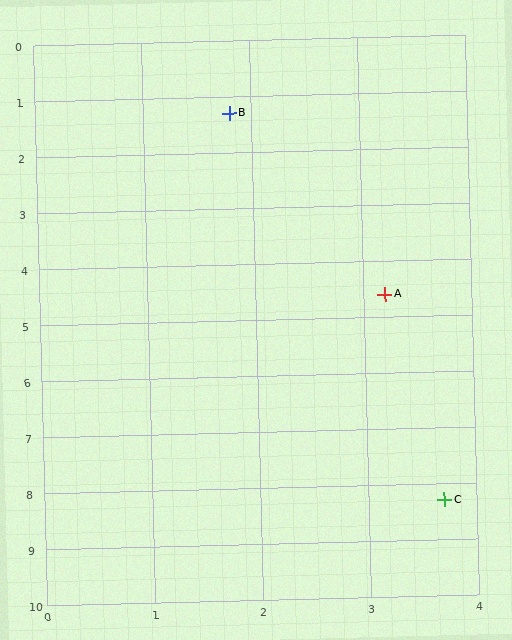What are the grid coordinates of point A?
Point A is at approximately (3.2, 4.6).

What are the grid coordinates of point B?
Point B is at approximately (1.8, 1.3).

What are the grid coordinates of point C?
Point C is at approximately (3.7, 8.3).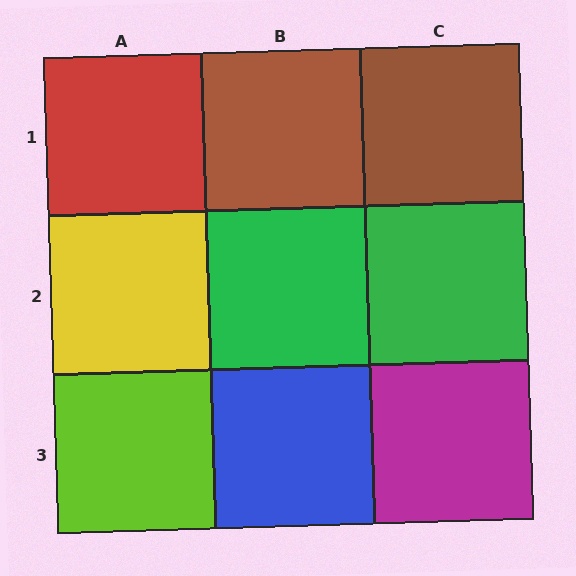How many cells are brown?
2 cells are brown.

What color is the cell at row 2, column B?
Green.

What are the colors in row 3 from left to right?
Lime, blue, magenta.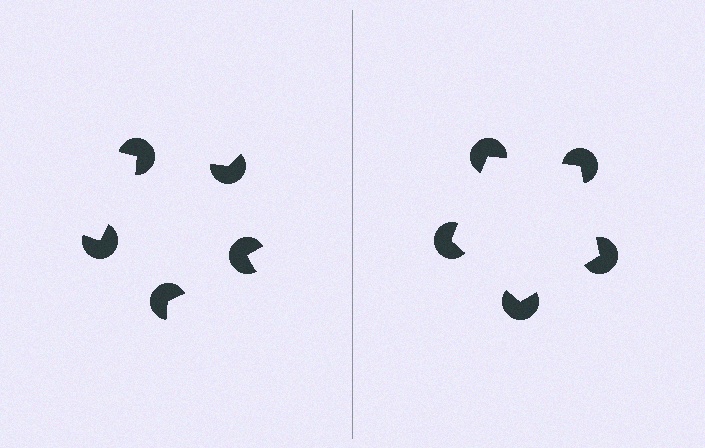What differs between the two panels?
The pac-man discs are positioned identically on both sides; only the wedge orientations differ. On the right they align to a pentagon; on the left they are misaligned.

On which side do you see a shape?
An illusory pentagon appears on the right side. On the left side the wedge cuts are rotated, so no coherent shape forms.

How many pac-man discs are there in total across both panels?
10 — 5 on each side.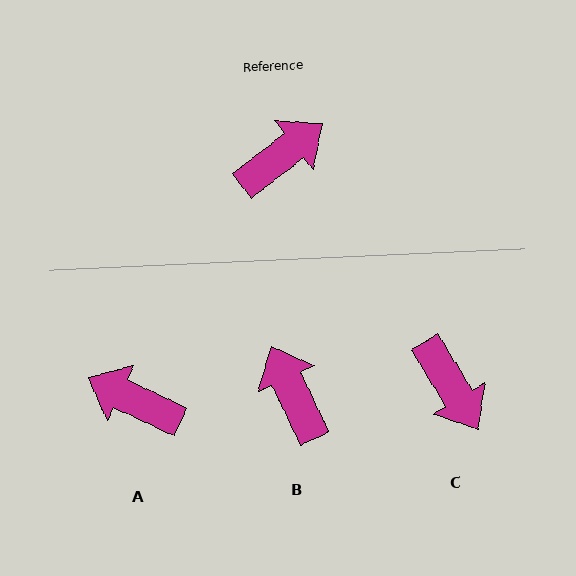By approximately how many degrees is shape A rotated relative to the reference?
Approximately 116 degrees counter-clockwise.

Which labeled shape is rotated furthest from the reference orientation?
A, about 116 degrees away.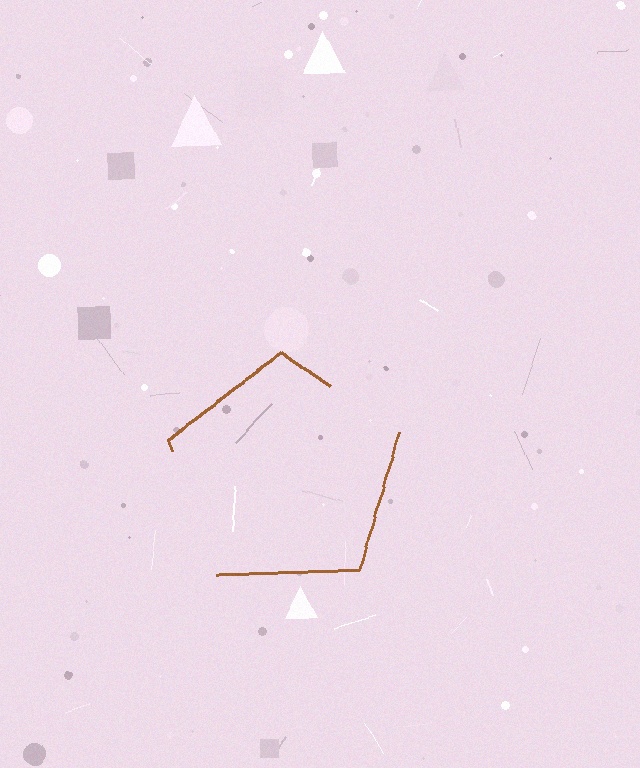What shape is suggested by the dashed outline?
The dashed outline suggests a pentagon.